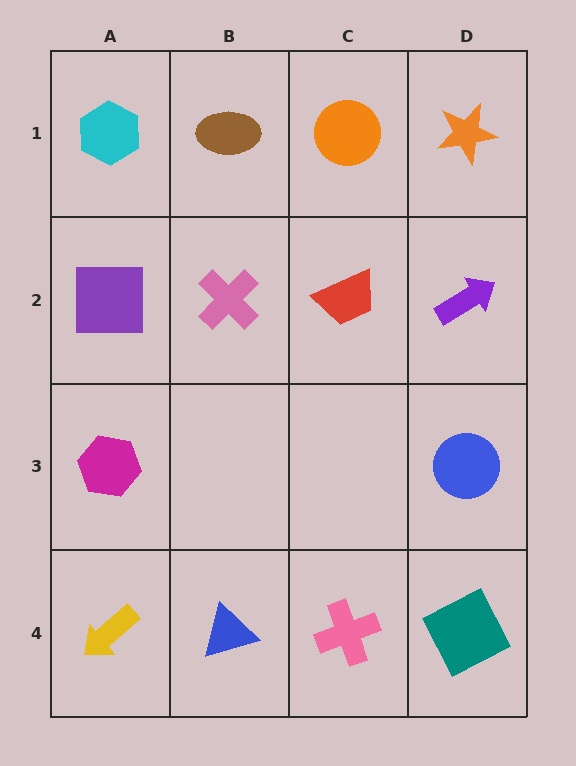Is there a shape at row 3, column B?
No, that cell is empty.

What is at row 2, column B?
A pink cross.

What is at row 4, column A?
A yellow arrow.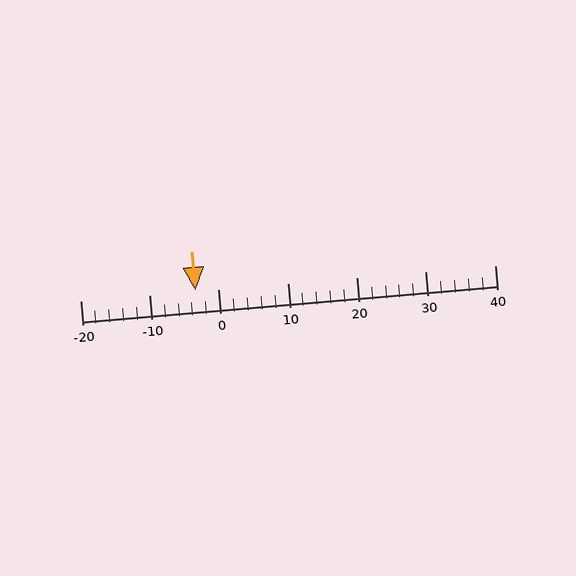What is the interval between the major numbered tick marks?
The major tick marks are spaced 10 units apart.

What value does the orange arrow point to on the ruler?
The orange arrow points to approximately -3.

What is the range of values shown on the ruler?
The ruler shows values from -20 to 40.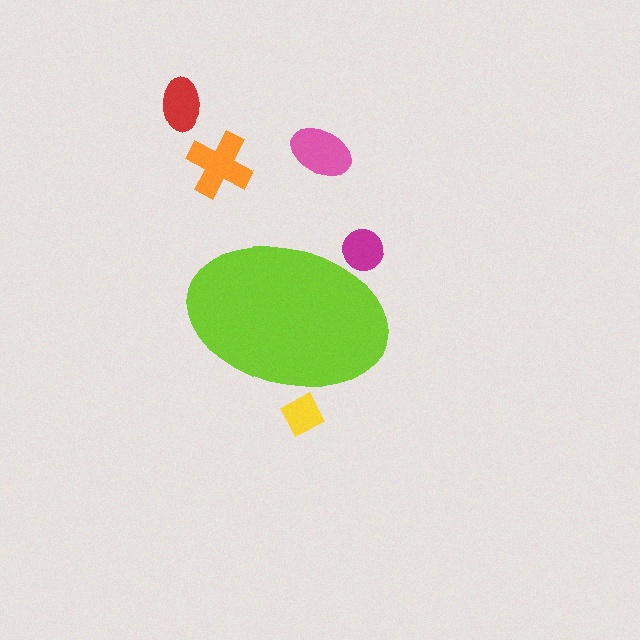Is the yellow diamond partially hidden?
Yes, the yellow diamond is partially hidden behind the lime ellipse.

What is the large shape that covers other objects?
A lime ellipse.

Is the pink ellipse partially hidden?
No, the pink ellipse is fully visible.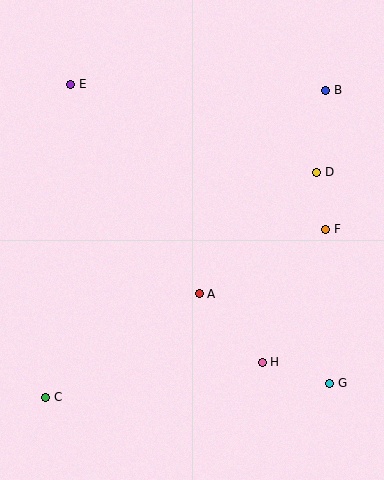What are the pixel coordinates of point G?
Point G is at (330, 383).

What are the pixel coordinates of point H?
Point H is at (262, 362).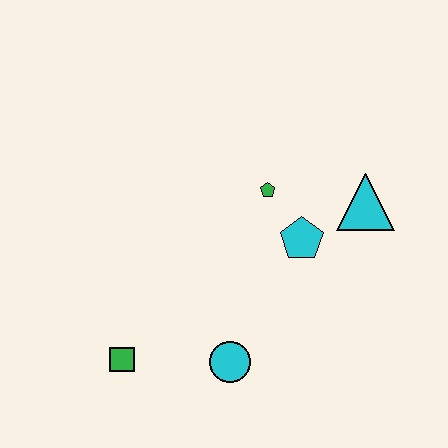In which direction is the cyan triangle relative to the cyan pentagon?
The cyan triangle is to the right of the cyan pentagon.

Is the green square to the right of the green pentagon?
No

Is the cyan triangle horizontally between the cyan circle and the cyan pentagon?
No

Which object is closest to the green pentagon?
The cyan pentagon is closest to the green pentagon.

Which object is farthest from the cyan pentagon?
The green square is farthest from the cyan pentagon.